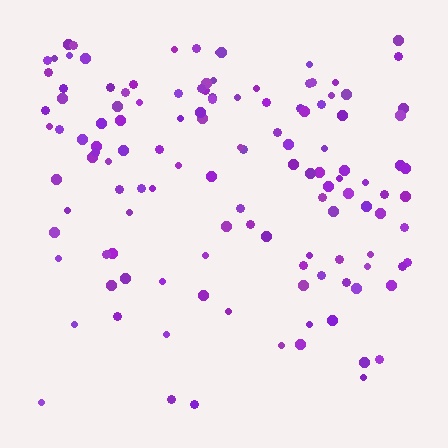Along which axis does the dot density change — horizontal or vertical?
Vertical.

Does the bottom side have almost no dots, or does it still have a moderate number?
Still a moderate number, just noticeably fewer than the top.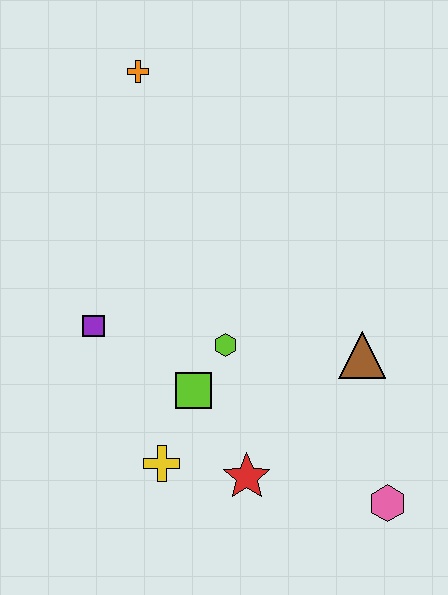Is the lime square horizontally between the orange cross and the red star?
Yes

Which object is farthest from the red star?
The orange cross is farthest from the red star.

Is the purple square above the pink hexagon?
Yes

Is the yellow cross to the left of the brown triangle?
Yes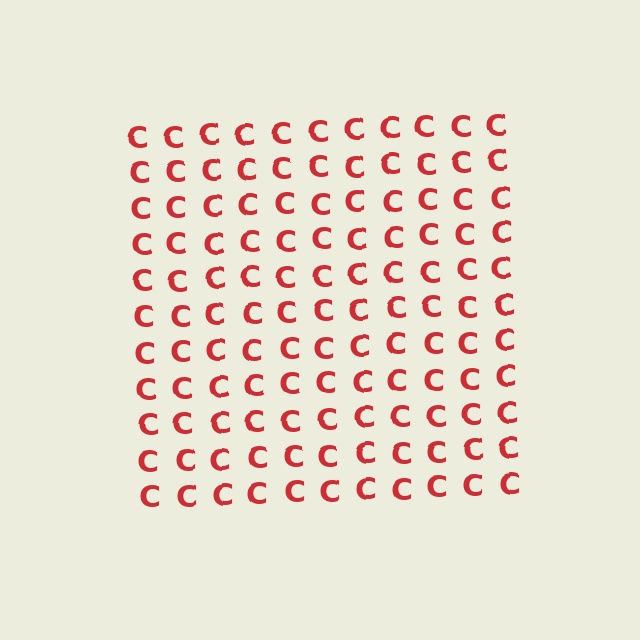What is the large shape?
The large shape is a square.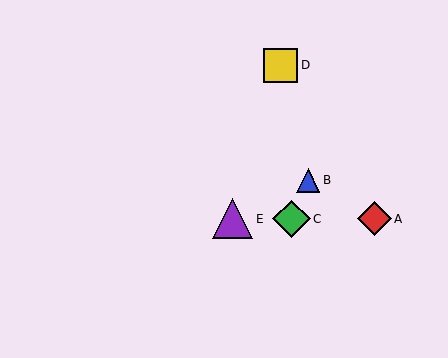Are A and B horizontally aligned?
No, A is at y≈219 and B is at y≈180.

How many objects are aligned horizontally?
3 objects (A, C, E) are aligned horizontally.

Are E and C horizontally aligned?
Yes, both are at y≈219.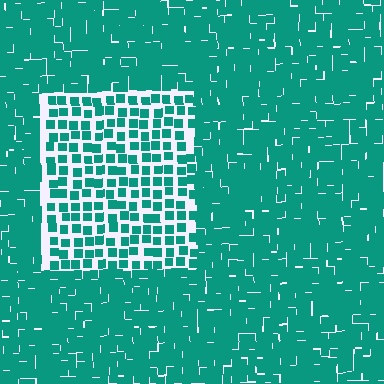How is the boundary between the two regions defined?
The boundary is defined by a change in element density (approximately 2.1x ratio). All elements are the same color, size, and shape.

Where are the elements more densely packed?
The elements are more densely packed outside the rectangle boundary.